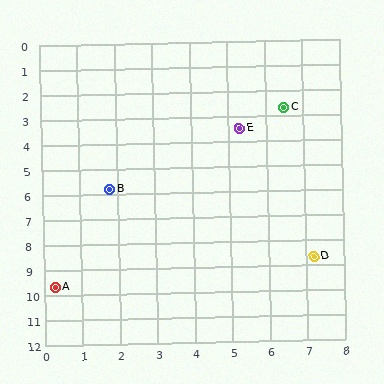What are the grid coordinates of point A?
Point A is at approximately (0.3, 9.7).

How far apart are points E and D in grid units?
Points E and D are about 5.5 grid units apart.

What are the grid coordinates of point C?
Point C is at approximately (6.5, 2.7).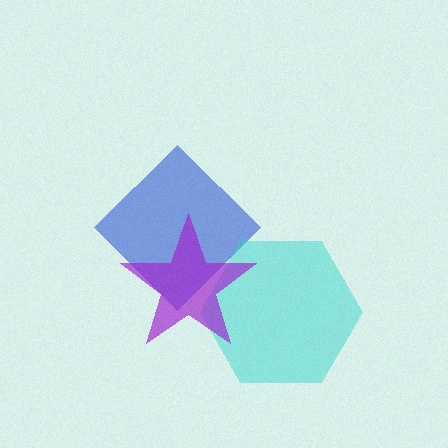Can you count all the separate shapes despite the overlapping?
Yes, there are 3 separate shapes.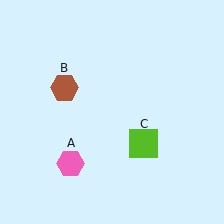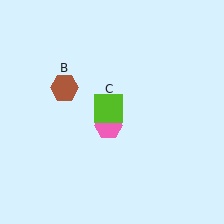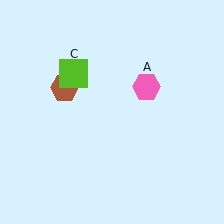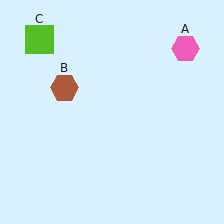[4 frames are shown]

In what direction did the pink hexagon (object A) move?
The pink hexagon (object A) moved up and to the right.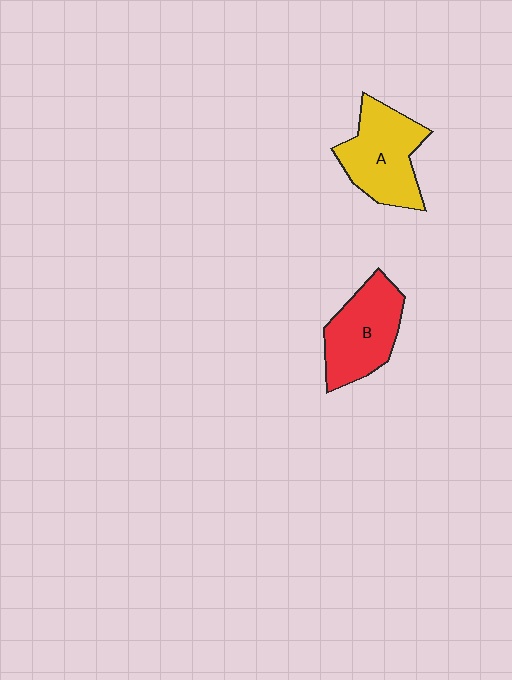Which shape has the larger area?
Shape A (yellow).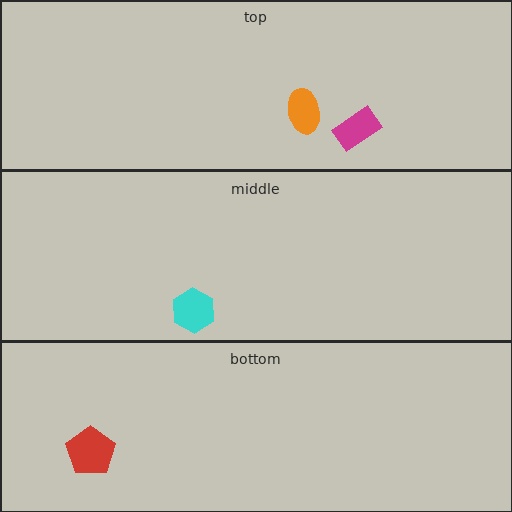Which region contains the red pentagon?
The bottom region.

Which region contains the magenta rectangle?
The top region.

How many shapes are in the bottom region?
1.